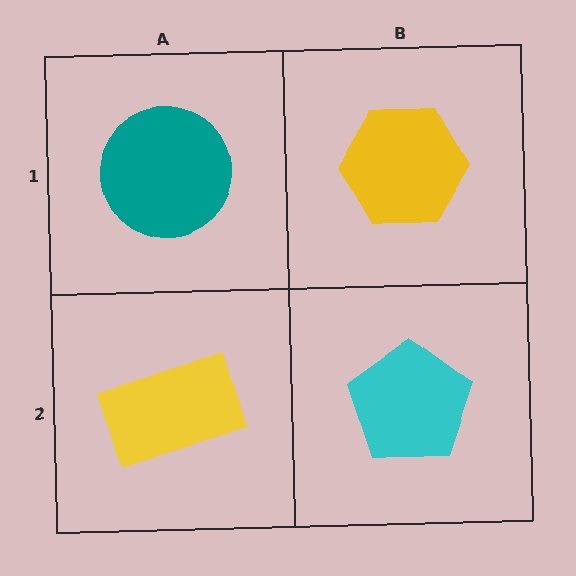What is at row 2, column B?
A cyan pentagon.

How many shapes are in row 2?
2 shapes.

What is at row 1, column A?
A teal circle.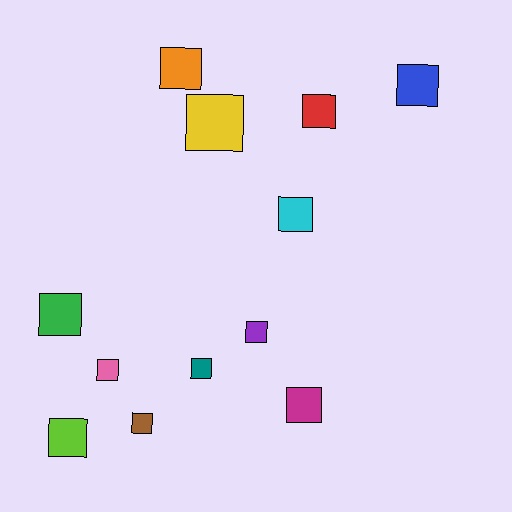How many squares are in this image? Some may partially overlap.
There are 12 squares.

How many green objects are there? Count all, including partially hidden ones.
There is 1 green object.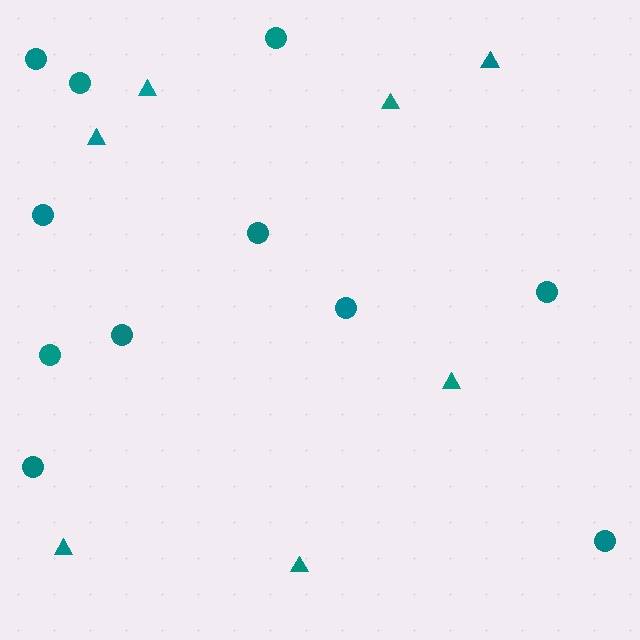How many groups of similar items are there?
There are 2 groups: one group of circles (11) and one group of triangles (7).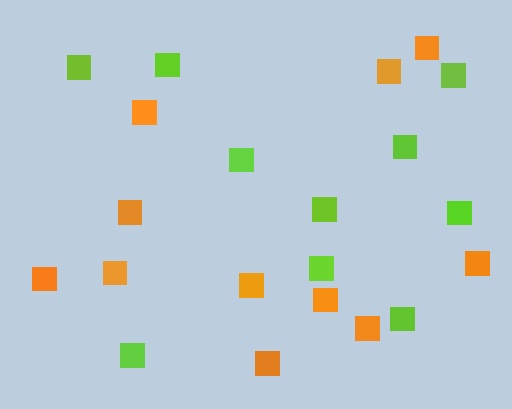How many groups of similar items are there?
There are 2 groups: one group of lime squares (10) and one group of orange squares (11).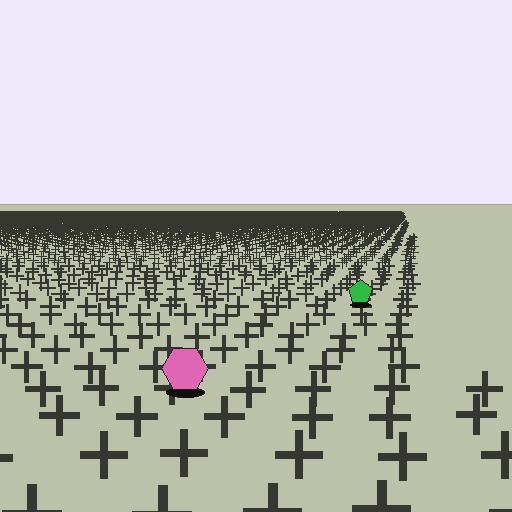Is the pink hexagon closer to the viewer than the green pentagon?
Yes. The pink hexagon is closer — you can tell from the texture gradient: the ground texture is coarser near it.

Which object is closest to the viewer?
The pink hexagon is closest. The texture marks near it are larger and more spread out.